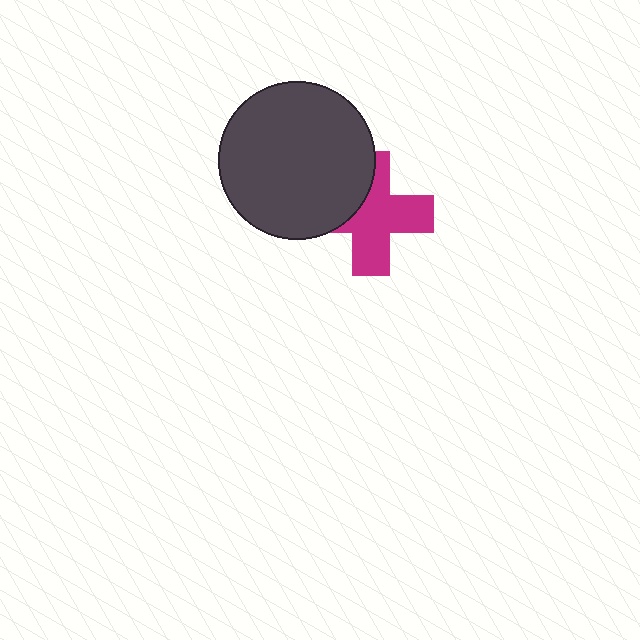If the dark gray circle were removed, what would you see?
You would see the complete magenta cross.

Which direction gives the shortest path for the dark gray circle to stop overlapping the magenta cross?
Moving left gives the shortest separation.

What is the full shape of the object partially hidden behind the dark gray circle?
The partially hidden object is a magenta cross.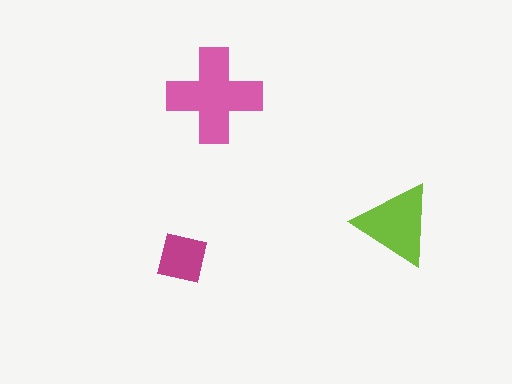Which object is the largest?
The pink cross.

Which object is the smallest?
The magenta square.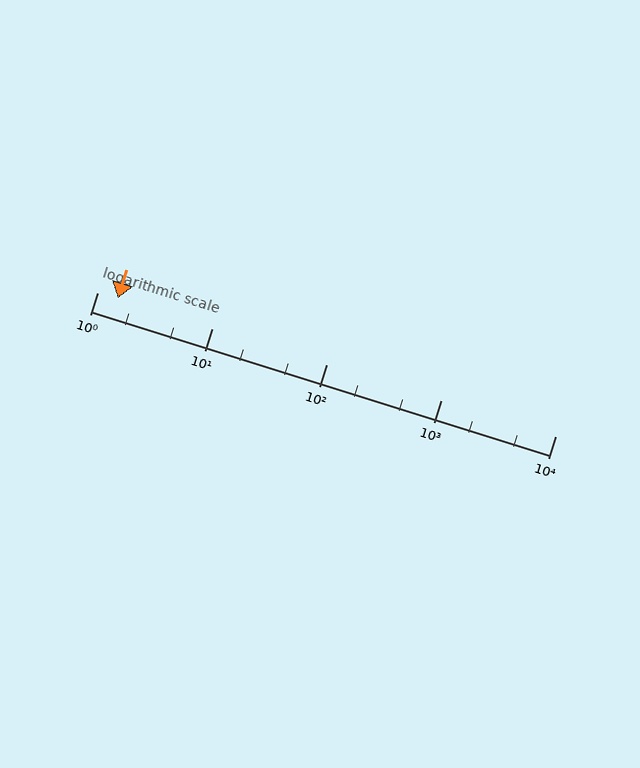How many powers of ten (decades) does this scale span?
The scale spans 4 decades, from 1 to 10000.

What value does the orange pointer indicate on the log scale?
The pointer indicates approximately 1.5.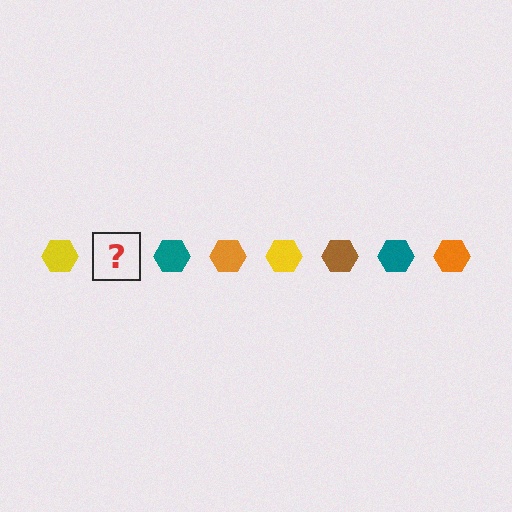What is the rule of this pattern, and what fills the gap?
The rule is that the pattern cycles through yellow, brown, teal, orange hexagons. The gap should be filled with a brown hexagon.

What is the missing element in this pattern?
The missing element is a brown hexagon.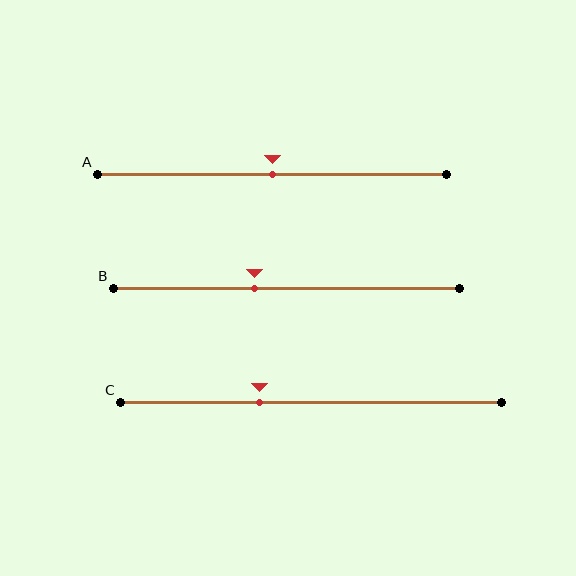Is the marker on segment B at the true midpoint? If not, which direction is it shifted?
No, the marker on segment B is shifted to the left by about 9% of the segment length.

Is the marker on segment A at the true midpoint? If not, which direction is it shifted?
Yes, the marker on segment A is at the true midpoint.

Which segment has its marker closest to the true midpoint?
Segment A has its marker closest to the true midpoint.